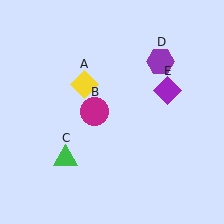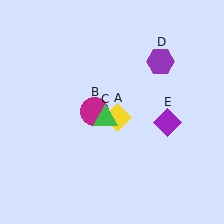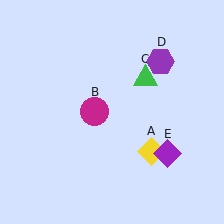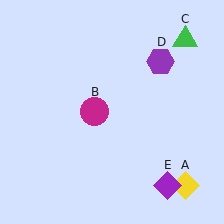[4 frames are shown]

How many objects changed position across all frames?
3 objects changed position: yellow diamond (object A), green triangle (object C), purple diamond (object E).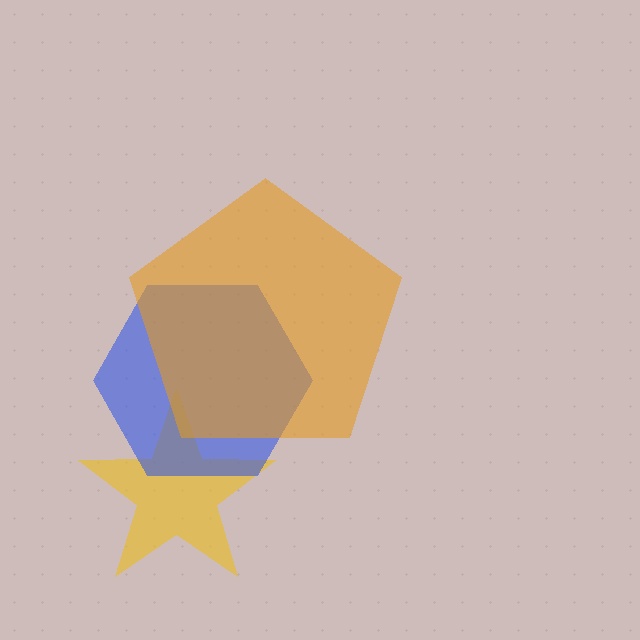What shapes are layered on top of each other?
The layered shapes are: a yellow star, a blue hexagon, an orange pentagon.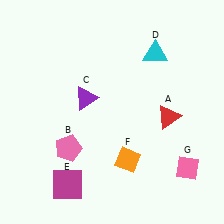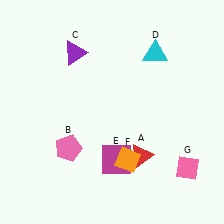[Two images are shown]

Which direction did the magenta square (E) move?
The magenta square (E) moved right.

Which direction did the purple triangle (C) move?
The purple triangle (C) moved up.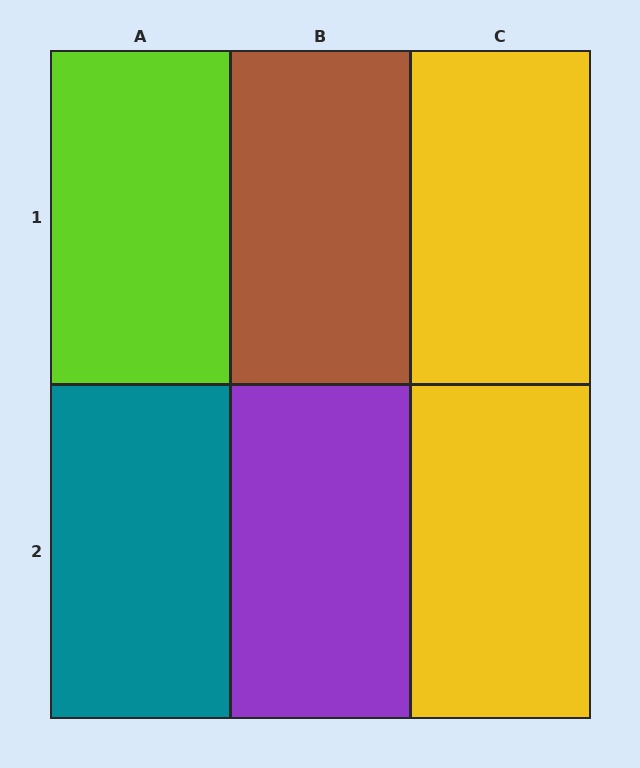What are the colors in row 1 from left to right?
Lime, brown, yellow.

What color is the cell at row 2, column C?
Yellow.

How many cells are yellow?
2 cells are yellow.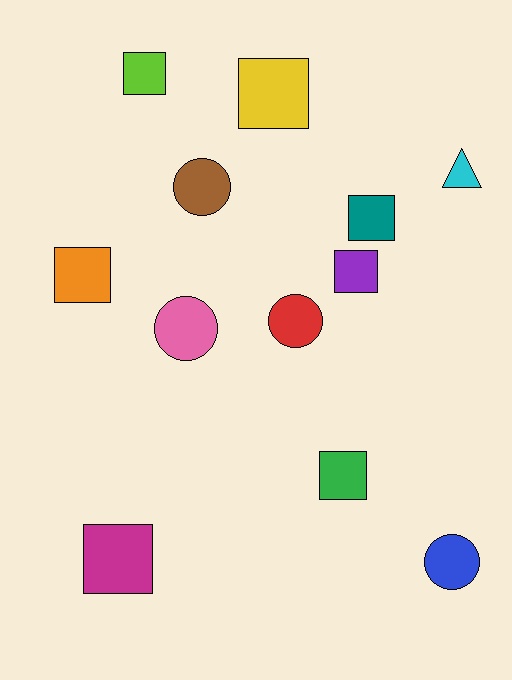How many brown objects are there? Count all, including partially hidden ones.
There is 1 brown object.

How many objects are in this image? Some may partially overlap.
There are 12 objects.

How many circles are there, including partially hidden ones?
There are 4 circles.